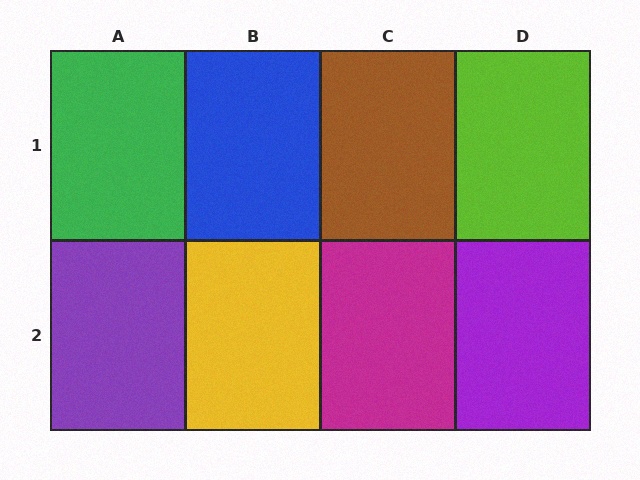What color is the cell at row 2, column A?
Purple.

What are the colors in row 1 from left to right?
Green, blue, brown, lime.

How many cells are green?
1 cell is green.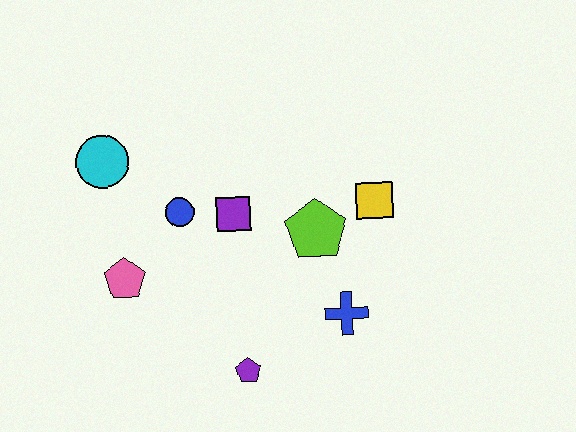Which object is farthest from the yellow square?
The cyan circle is farthest from the yellow square.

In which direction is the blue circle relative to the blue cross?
The blue circle is to the left of the blue cross.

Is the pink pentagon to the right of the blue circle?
No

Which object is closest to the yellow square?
The lime pentagon is closest to the yellow square.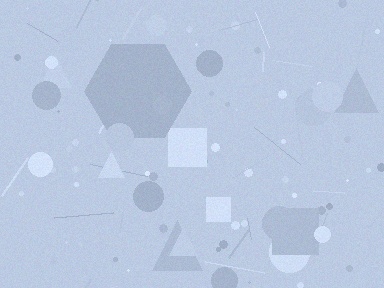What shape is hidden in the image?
A hexagon is hidden in the image.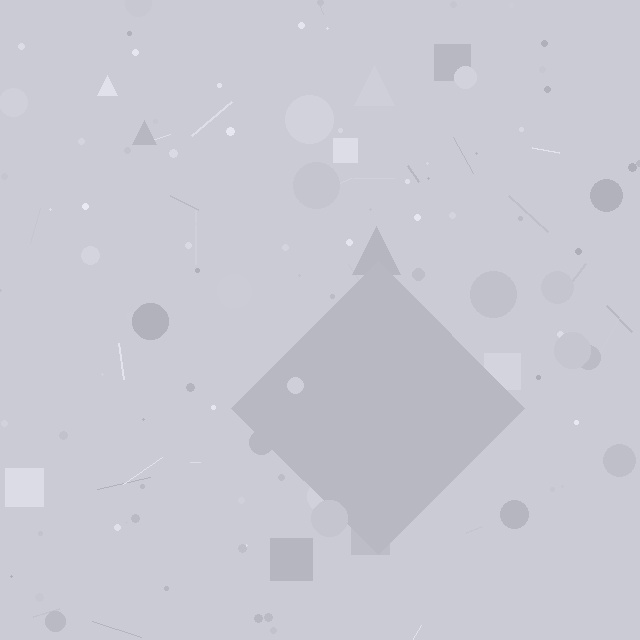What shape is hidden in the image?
A diamond is hidden in the image.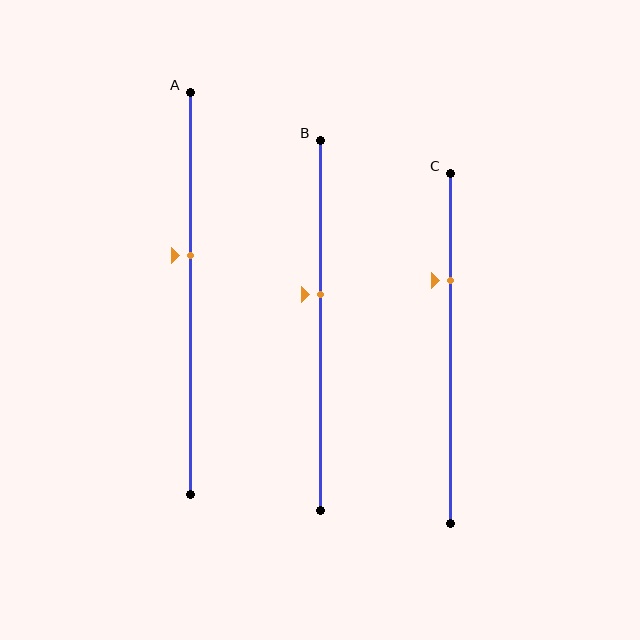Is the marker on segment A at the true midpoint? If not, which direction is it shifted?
No, the marker on segment A is shifted upward by about 9% of the segment length.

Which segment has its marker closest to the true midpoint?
Segment B has its marker closest to the true midpoint.